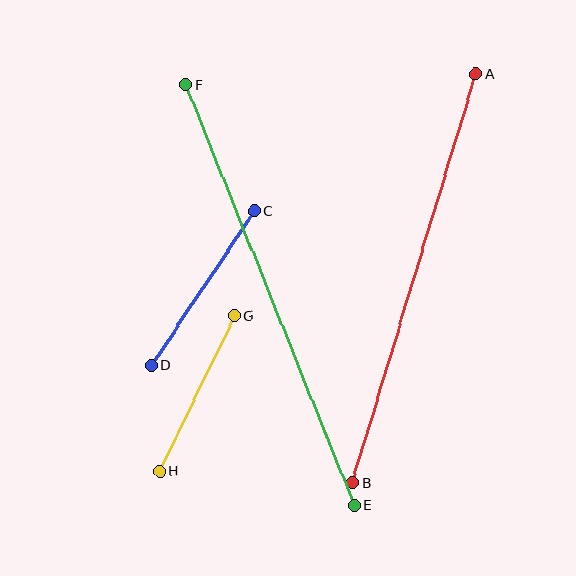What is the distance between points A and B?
The distance is approximately 427 pixels.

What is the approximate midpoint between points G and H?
The midpoint is at approximately (197, 393) pixels.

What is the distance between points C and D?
The distance is approximately 185 pixels.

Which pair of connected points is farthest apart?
Points E and F are farthest apart.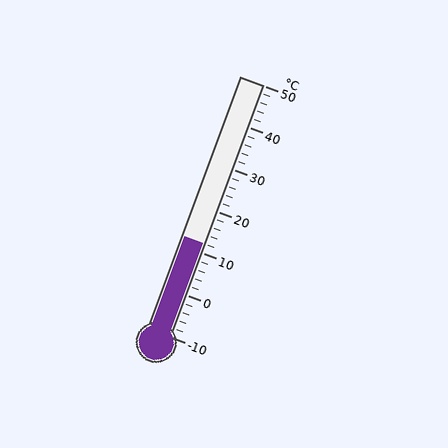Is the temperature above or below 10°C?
The temperature is above 10°C.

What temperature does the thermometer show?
The thermometer shows approximately 12°C.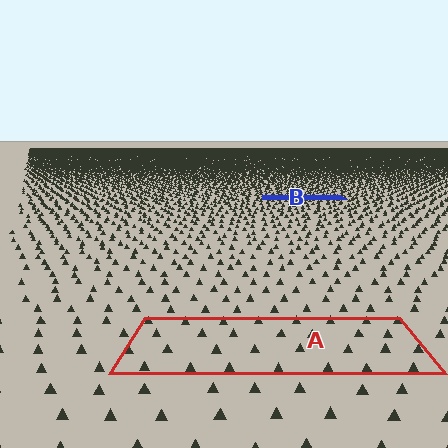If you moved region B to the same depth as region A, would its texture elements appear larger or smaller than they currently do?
They would appear larger. At a closer depth, the same texture elements are projected at a bigger on-screen size.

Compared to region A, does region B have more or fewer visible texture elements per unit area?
Region B has more texture elements per unit area — they are packed more densely because it is farther away.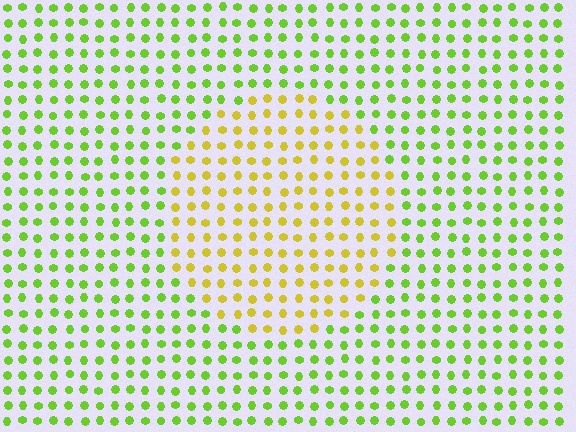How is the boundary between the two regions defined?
The boundary is defined purely by a slight shift in hue (about 41 degrees). Spacing, size, and orientation are identical on both sides.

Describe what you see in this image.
The image is filled with small lime elements in a uniform arrangement. A circle-shaped region is visible where the elements are tinted to a slightly different hue, forming a subtle color boundary.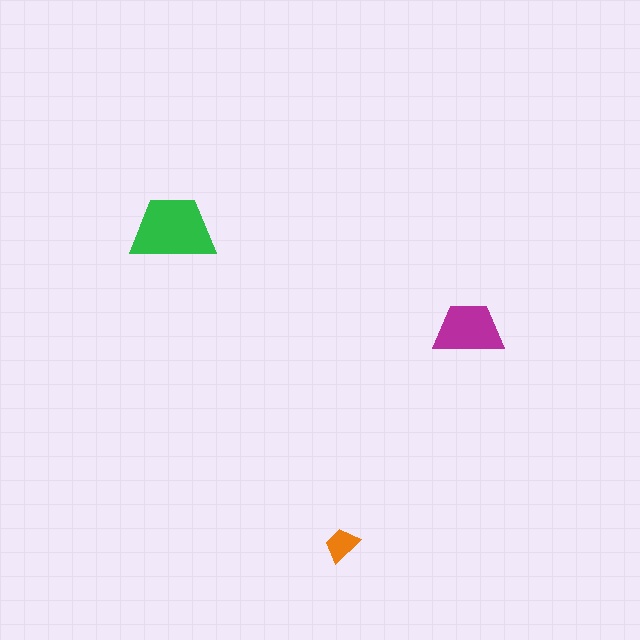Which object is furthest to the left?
The green trapezoid is leftmost.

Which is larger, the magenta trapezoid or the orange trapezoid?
The magenta one.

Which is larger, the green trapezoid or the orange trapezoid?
The green one.